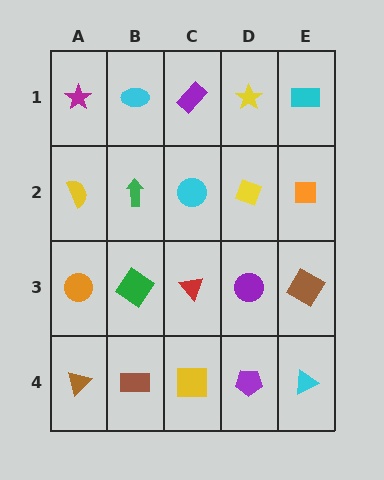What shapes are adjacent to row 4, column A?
An orange circle (row 3, column A), a brown rectangle (row 4, column B).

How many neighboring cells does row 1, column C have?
3.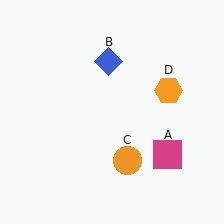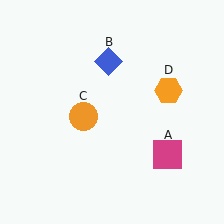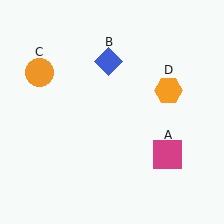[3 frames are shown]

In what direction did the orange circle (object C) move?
The orange circle (object C) moved up and to the left.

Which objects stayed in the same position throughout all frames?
Magenta square (object A) and blue diamond (object B) and orange hexagon (object D) remained stationary.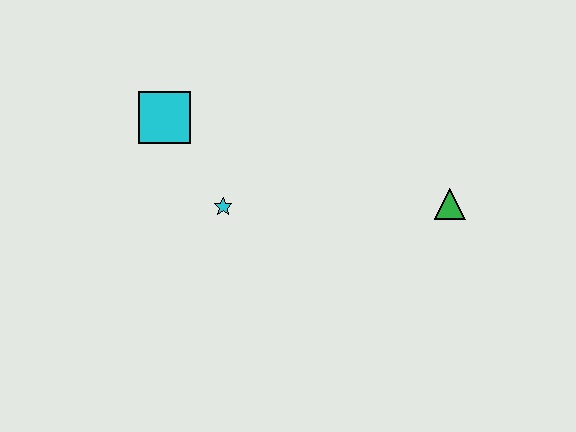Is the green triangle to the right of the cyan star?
Yes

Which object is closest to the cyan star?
The cyan square is closest to the cyan star.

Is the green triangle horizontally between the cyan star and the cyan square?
No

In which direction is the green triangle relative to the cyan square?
The green triangle is to the right of the cyan square.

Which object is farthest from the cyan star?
The green triangle is farthest from the cyan star.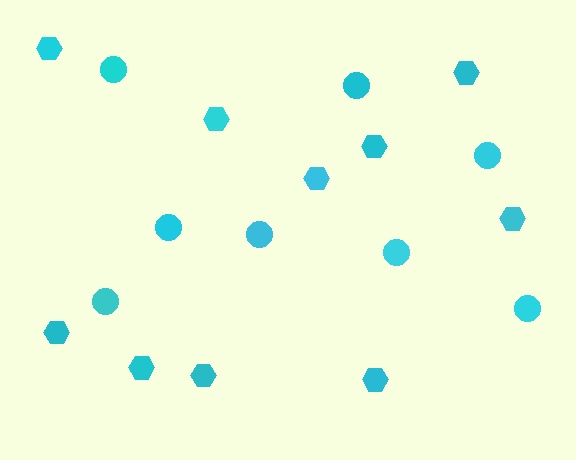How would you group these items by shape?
There are 2 groups: one group of circles (8) and one group of hexagons (10).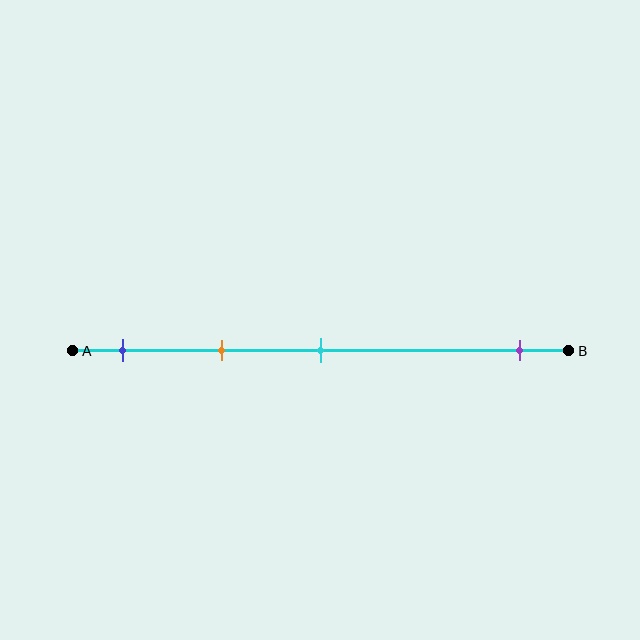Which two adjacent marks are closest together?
The blue and orange marks are the closest adjacent pair.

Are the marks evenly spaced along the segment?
No, the marks are not evenly spaced.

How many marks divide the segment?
There are 4 marks dividing the segment.